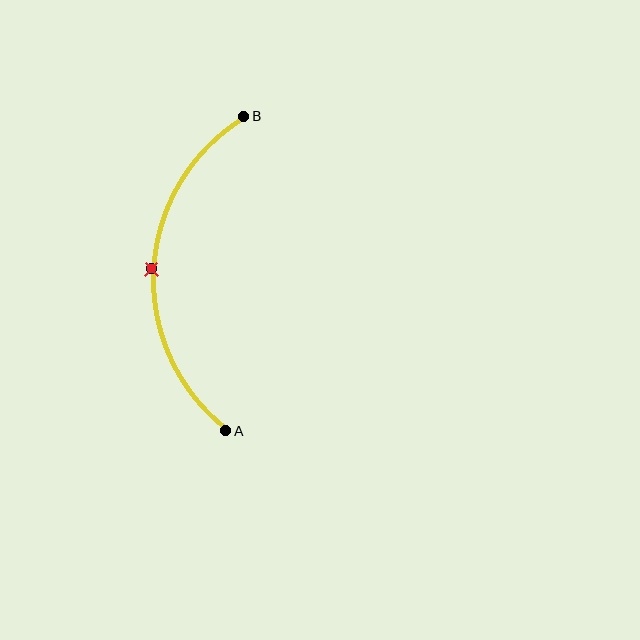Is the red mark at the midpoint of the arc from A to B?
Yes. The red mark lies on the arc at equal arc-length from both A and B — it is the arc midpoint.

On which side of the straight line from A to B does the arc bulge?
The arc bulges to the left of the straight line connecting A and B.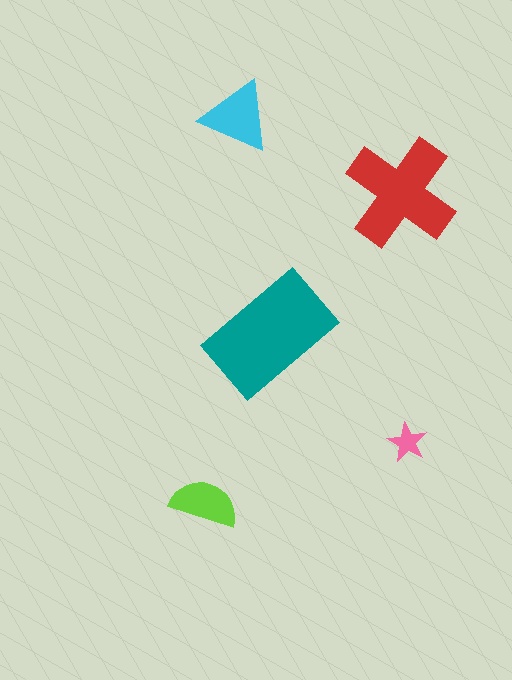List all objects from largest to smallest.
The teal rectangle, the red cross, the cyan triangle, the lime semicircle, the pink star.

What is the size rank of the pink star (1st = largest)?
5th.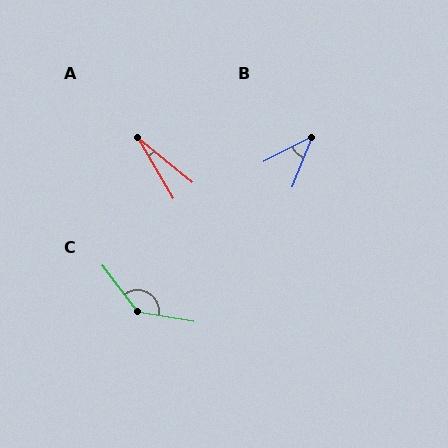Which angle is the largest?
C, at approximately 136 degrees.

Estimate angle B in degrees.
Approximately 41 degrees.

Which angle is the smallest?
A, at approximately 20 degrees.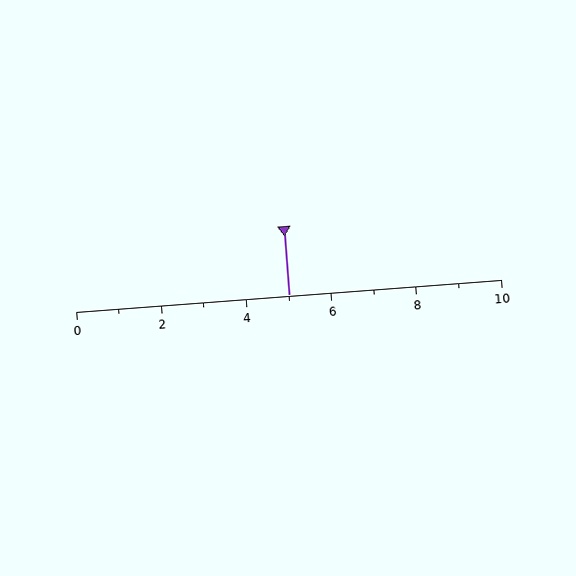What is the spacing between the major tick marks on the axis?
The major ticks are spaced 2 apart.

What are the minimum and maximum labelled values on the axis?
The axis runs from 0 to 10.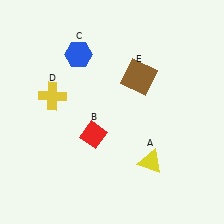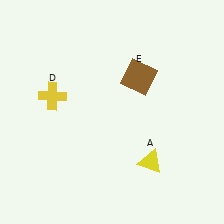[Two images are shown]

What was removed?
The blue hexagon (C), the red diamond (B) were removed in Image 2.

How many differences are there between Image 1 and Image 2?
There are 2 differences between the two images.